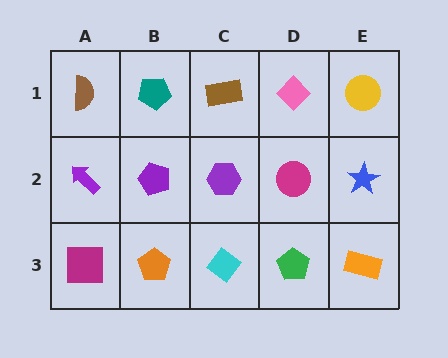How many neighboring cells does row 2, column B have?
4.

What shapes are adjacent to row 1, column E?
A blue star (row 2, column E), a pink diamond (row 1, column D).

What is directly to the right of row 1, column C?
A pink diamond.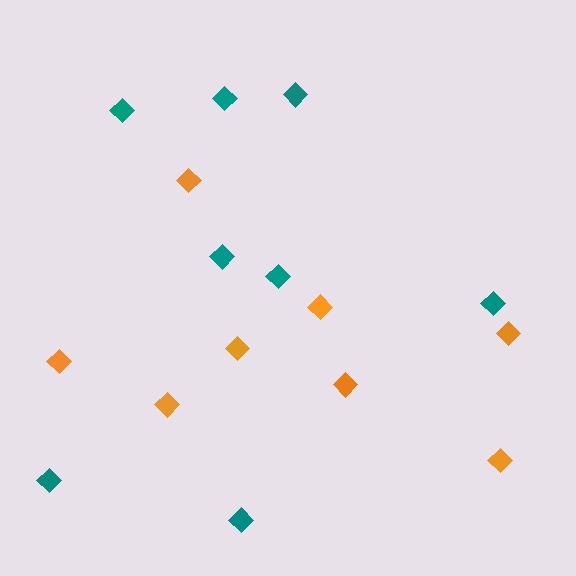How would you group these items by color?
There are 2 groups: one group of orange diamonds (8) and one group of teal diamonds (8).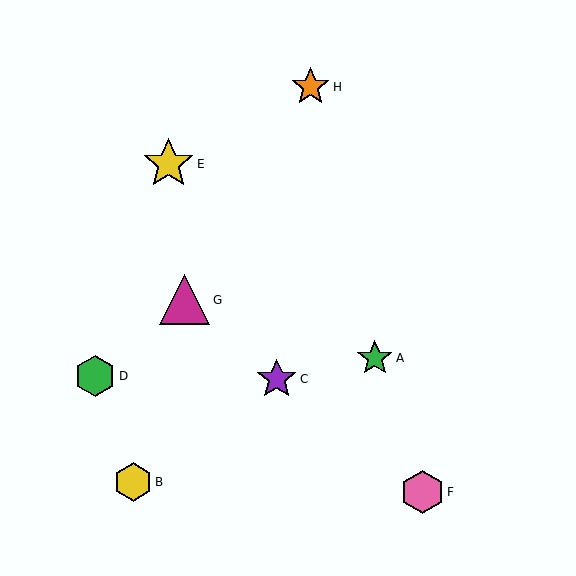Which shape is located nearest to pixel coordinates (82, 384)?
The green hexagon (labeled D) at (95, 376) is nearest to that location.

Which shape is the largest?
The yellow star (labeled E) is the largest.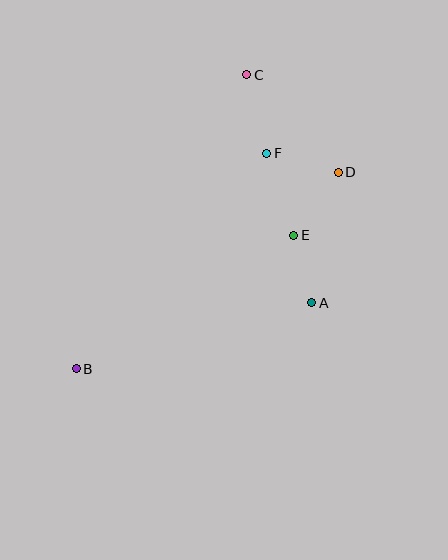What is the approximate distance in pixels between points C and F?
The distance between C and F is approximately 81 pixels.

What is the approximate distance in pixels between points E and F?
The distance between E and F is approximately 86 pixels.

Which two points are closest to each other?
Points A and E are closest to each other.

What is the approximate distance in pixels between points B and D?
The distance between B and D is approximately 327 pixels.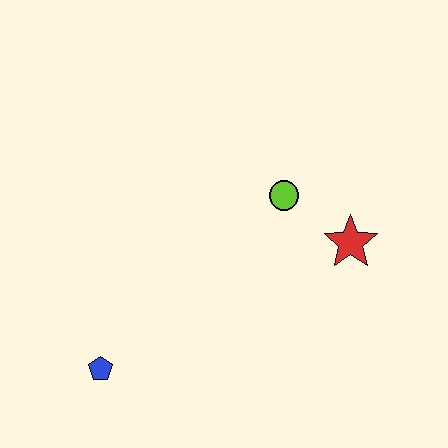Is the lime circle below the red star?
No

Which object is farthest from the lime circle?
The blue pentagon is farthest from the lime circle.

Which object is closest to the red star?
The lime circle is closest to the red star.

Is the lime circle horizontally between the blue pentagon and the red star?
Yes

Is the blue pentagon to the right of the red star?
No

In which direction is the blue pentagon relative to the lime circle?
The blue pentagon is to the left of the lime circle.